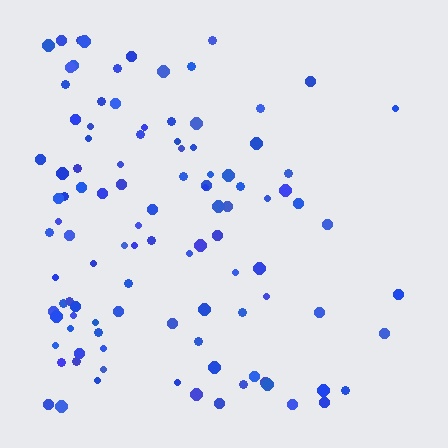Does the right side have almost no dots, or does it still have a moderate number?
Still a moderate number, just noticeably fewer than the left.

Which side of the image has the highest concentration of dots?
The left.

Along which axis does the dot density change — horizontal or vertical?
Horizontal.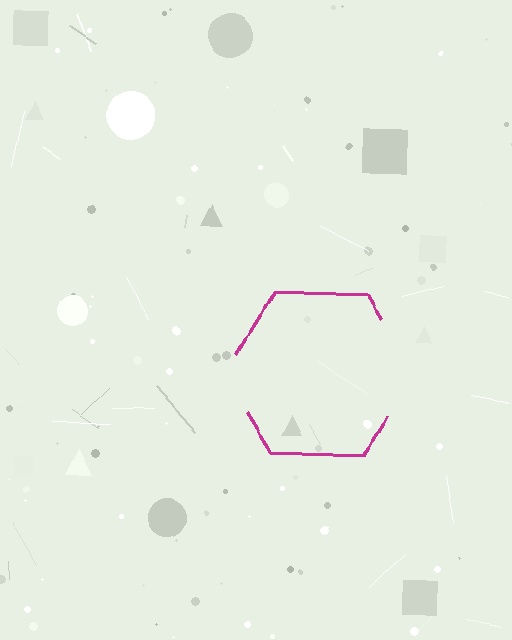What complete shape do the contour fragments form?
The contour fragments form a hexagon.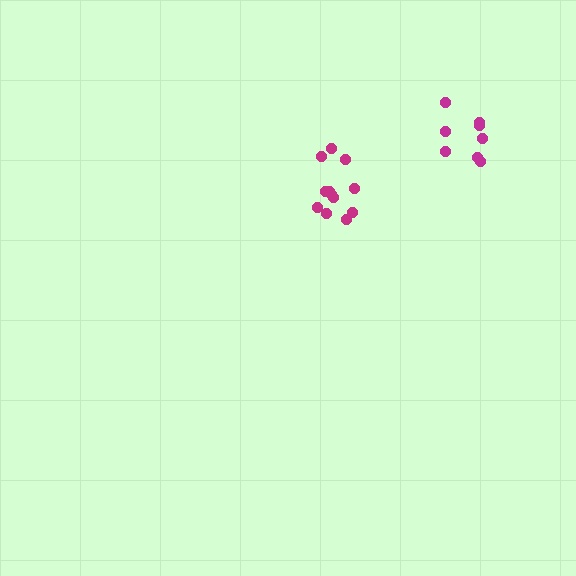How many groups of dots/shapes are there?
There are 2 groups.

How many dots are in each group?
Group 1: 8 dots, Group 2: 12 dots (20 total).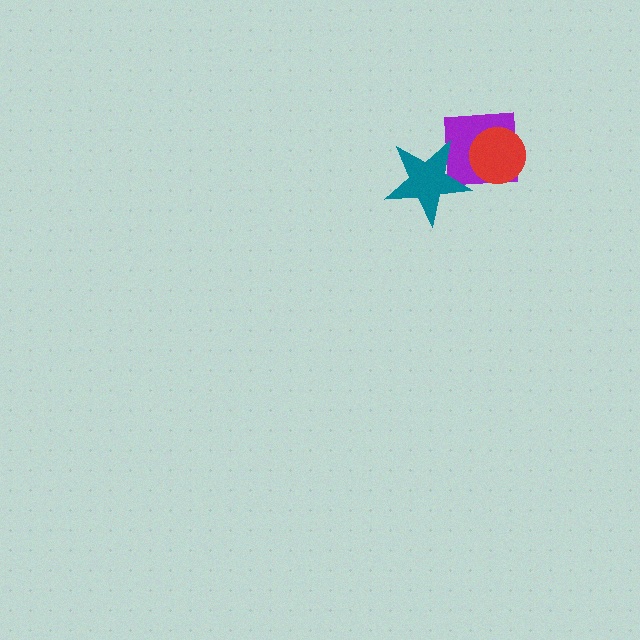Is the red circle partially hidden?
No, no other shape covers it.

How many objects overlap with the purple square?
2 objects overlap with the purple square.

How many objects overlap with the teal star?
1 object overlaps with the teal star.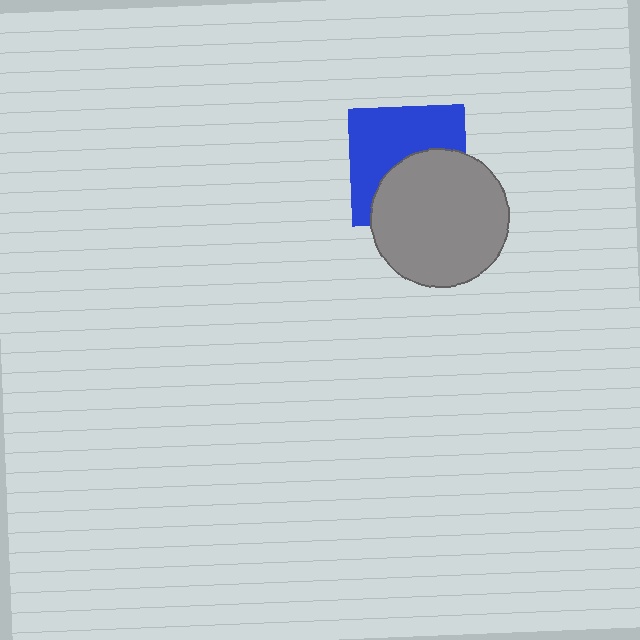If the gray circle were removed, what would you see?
You would see the complete blue square.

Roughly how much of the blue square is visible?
About half of it is visible (roughly 55%).